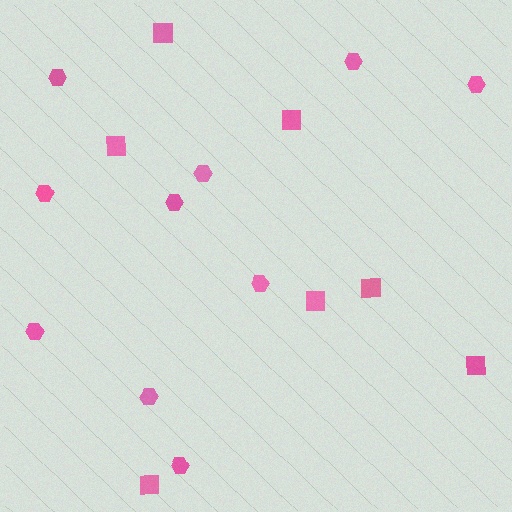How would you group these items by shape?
There are 2 groups: one group of hexagons (10) and one group of squares (7).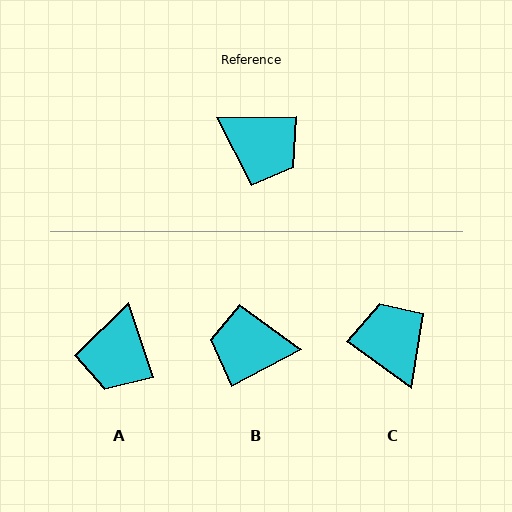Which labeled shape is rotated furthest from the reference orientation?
B, about 153 degrees away.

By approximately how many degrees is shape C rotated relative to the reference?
Approximately 143 degrees counter-clockwise.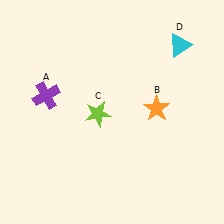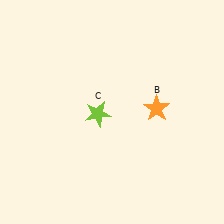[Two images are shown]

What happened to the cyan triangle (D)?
The cyan triangle (D) was removed in Image 2. It was in the top-right area of Image 1.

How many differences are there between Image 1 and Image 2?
There are 2 differences between the two images.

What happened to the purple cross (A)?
The purple cross (A) was removed in Image 2. It was in the top-left area of Image 1.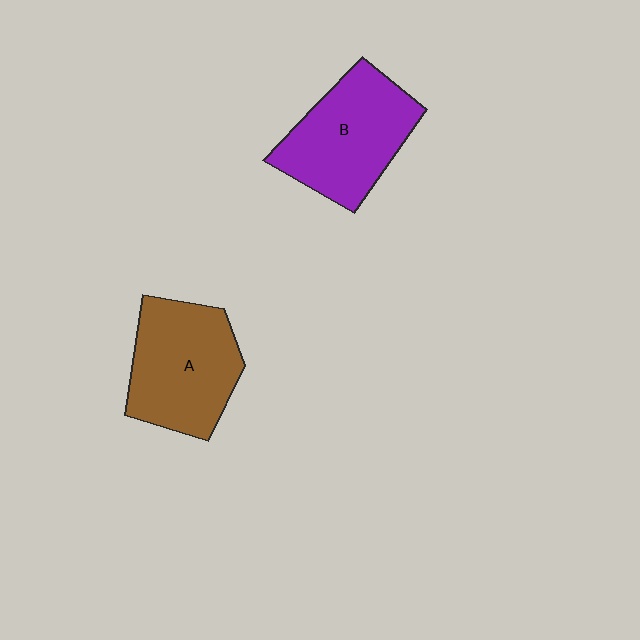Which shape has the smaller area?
Shape A (brown).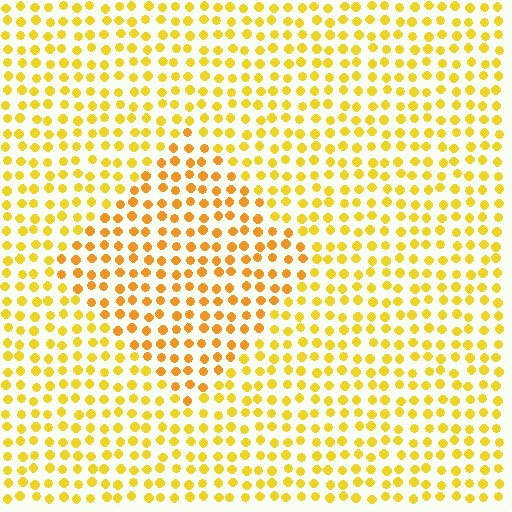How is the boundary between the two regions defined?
The boundary is defined purely by a slight shift in hue (about 19 degrees). Spacing, size, and orientation are identical on both sides.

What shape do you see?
I see a diamond.